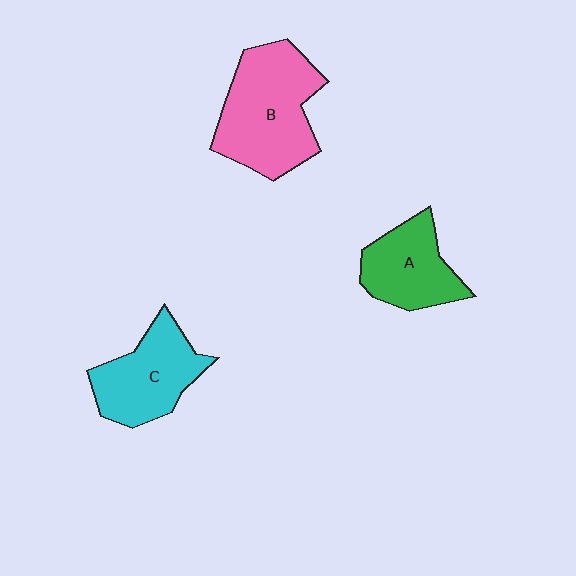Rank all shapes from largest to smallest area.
From largest to smallest: B (pink), C (cyan), A (green).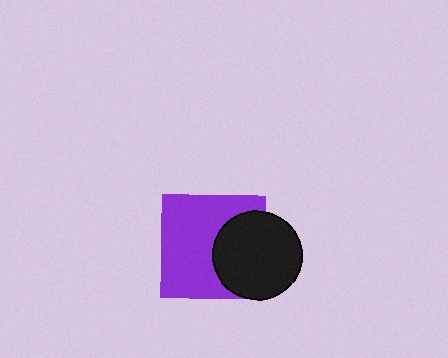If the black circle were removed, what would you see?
You would see the complete purple square.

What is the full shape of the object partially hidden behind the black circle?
The partially hidden object is a purple square.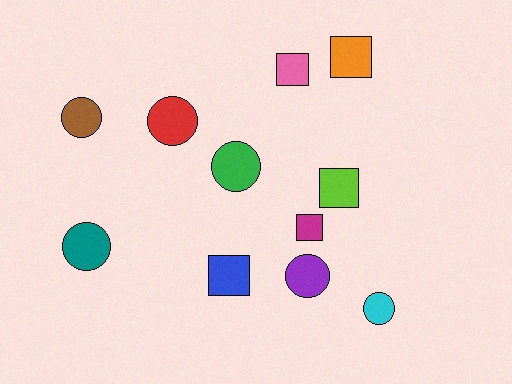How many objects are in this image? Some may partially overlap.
There are 11 objects.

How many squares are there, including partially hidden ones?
There are 5 squares.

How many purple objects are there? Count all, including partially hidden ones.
There is 1 purple object.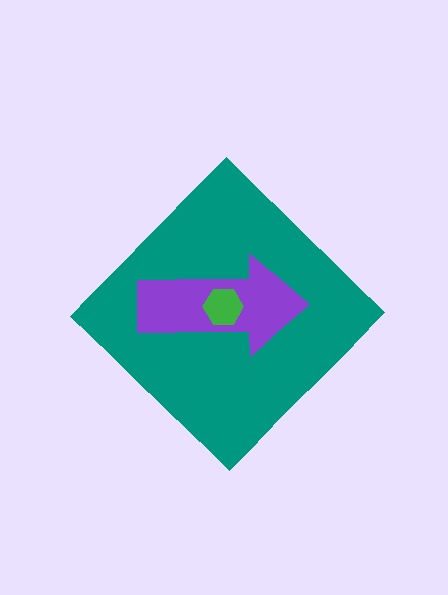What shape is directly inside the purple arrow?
The green hexagon.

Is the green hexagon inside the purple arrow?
Yes.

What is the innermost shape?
The green hexagon.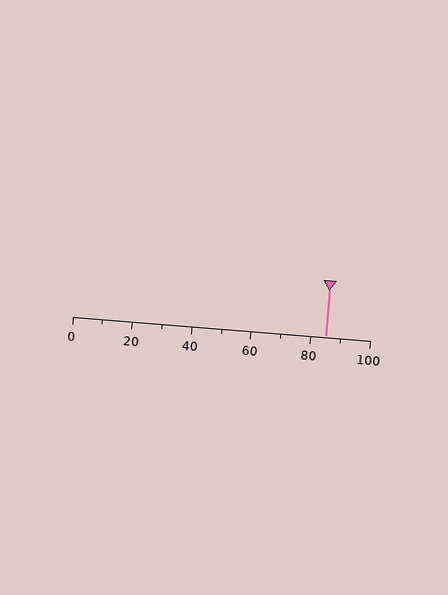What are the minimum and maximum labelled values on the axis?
The axis runs from 0 to 100.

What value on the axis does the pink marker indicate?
The marker indicates approximately 85.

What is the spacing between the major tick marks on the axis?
The major ticks are spaced 20 apart.